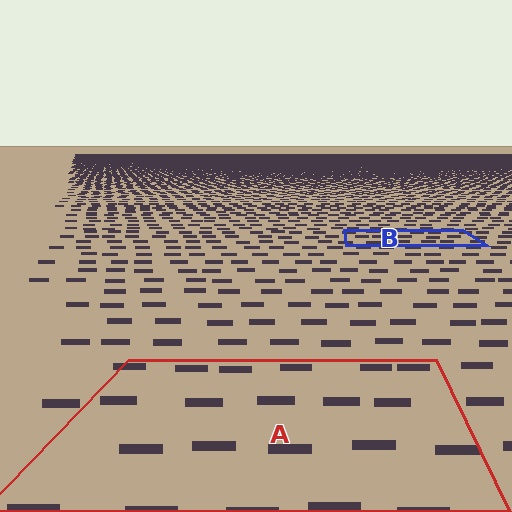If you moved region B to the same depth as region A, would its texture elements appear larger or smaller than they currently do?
They would appear larger. At a closer depth, the same texture elements are projected at a bigger on-screen size.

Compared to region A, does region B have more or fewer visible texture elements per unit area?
Region B has more texture elements per unit area — they are packed more densely because it is farther away.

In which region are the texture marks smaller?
The texture marks are smaller in region B, because it is farther away.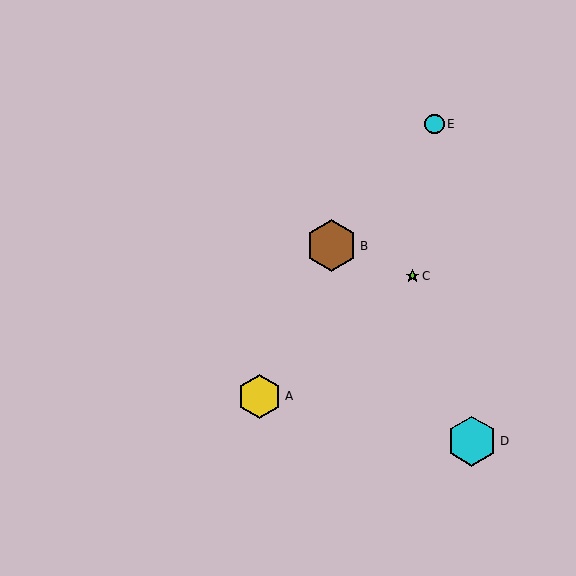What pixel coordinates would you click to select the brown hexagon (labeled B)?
Click at (332, 246) to select the brown hexagon B.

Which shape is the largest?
The brown hexagon (labeled B) is the largest.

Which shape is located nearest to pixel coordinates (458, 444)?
The cyan hexagon (labeled D) at (472, 441) is nearest to that location.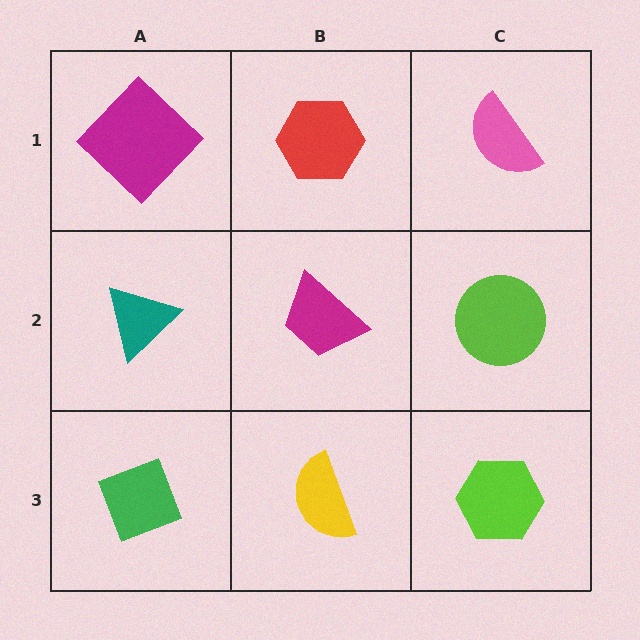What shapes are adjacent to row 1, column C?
A lime circle (row 2, column C), a red hexagon (row 1, column B).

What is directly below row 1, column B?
A magenta trapezoid.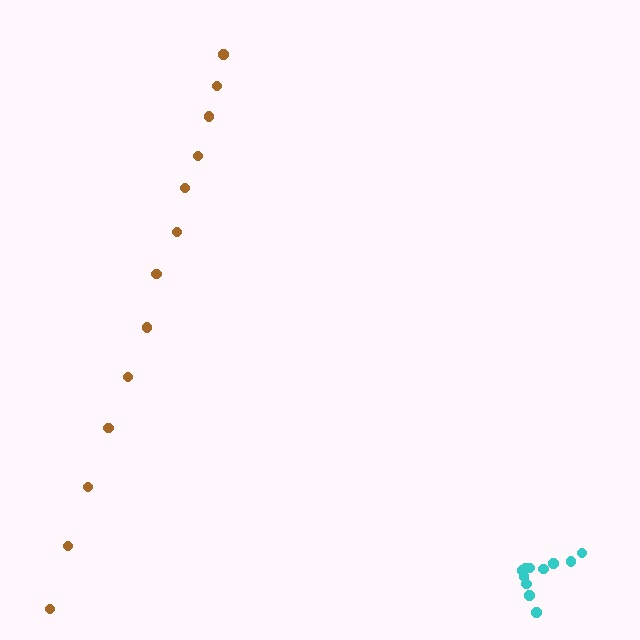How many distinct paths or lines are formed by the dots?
There are 2 distinct paths.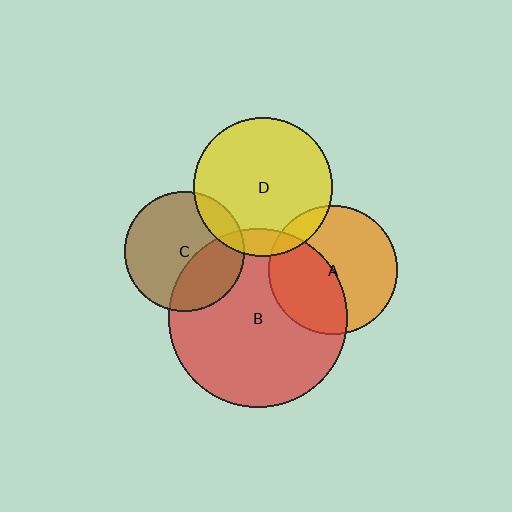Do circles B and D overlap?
Yes.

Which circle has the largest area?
Circle B (red).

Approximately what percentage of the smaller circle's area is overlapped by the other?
Approximately 10%.